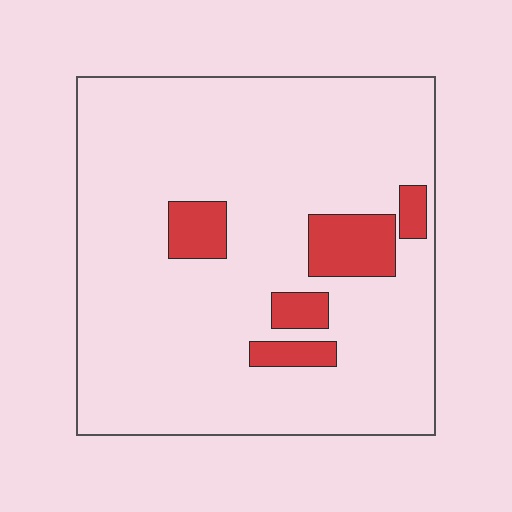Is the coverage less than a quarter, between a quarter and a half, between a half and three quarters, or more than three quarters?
Less than a quarter.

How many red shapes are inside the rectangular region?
5.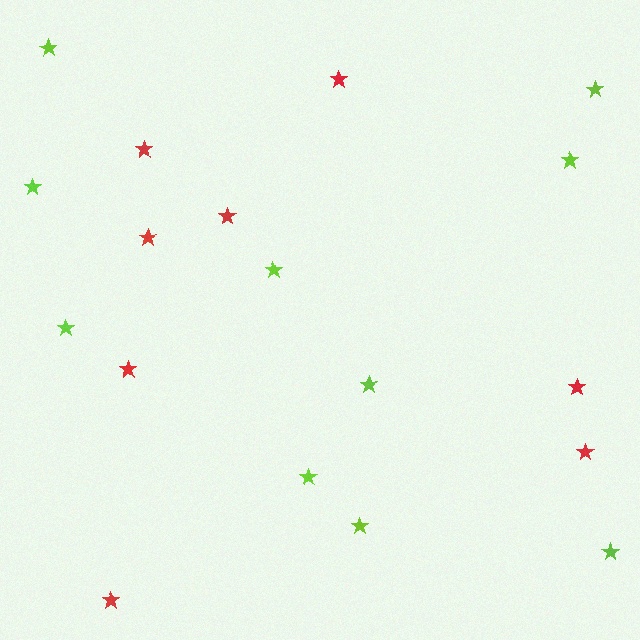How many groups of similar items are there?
There are 2 groups: one group of red stars (8) and one group of lime stars (10).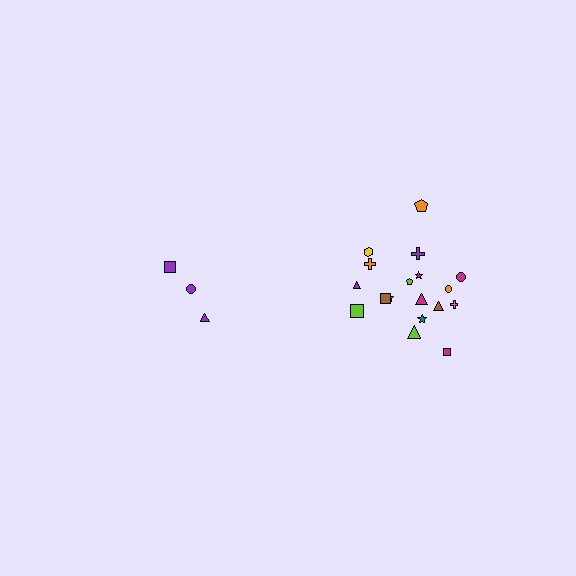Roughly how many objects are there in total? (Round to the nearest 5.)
Roughly 20 objects in total.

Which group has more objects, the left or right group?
The right group.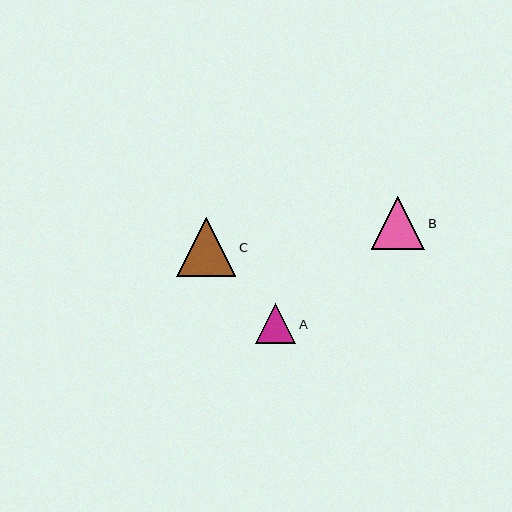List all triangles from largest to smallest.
From largest to smallest: C, B, A.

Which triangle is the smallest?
Triangle A is the smallest with a size of approximately 40 pixels.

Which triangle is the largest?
Triangle C is the largest with a size of approximately 59 pixels.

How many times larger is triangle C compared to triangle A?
Triangle C is approximately 1.5 times the size of triangle A.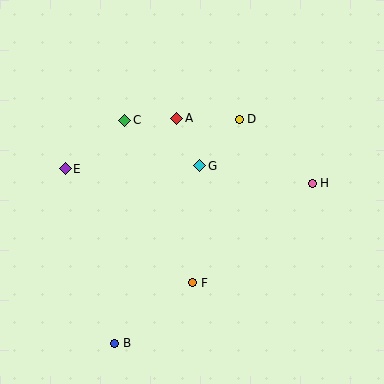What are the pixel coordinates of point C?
Point C is at (125, 120).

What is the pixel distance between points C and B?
The distance between C and B is 224 pixels.